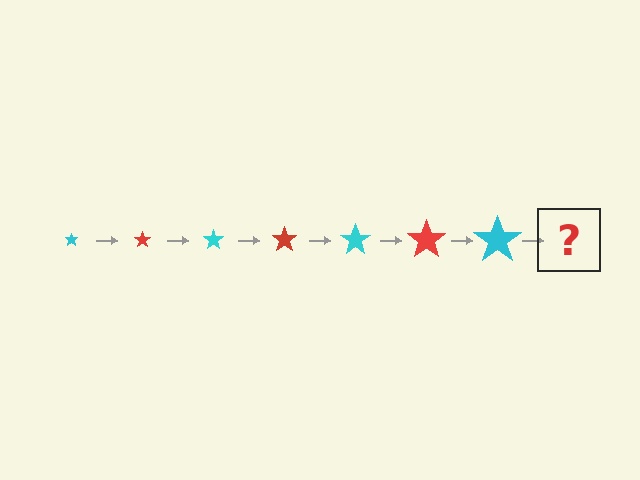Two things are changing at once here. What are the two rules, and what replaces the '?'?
The two rules are that the star grows larger each step and the color cycles through cyan and red. The '?' should be a red star, larger than the previous one.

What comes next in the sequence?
The next element should be a red star, larger than the previous one.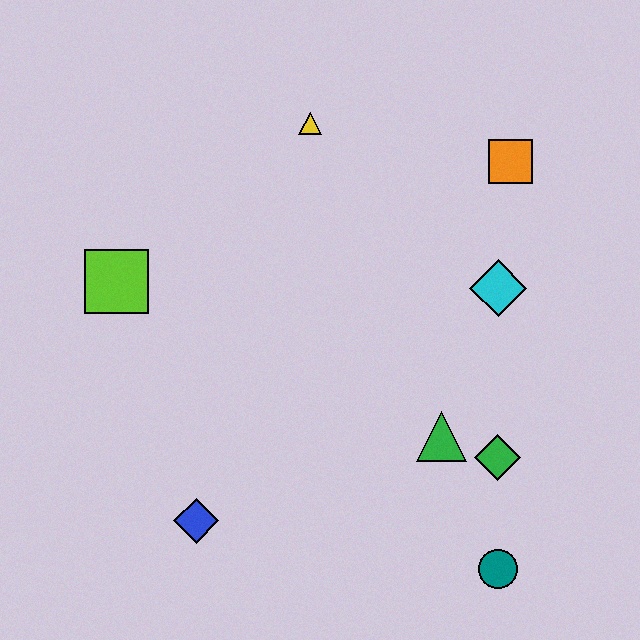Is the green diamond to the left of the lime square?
No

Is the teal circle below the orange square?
Yes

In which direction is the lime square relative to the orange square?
The lime square is to the left of the orange square.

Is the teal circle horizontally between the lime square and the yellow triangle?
No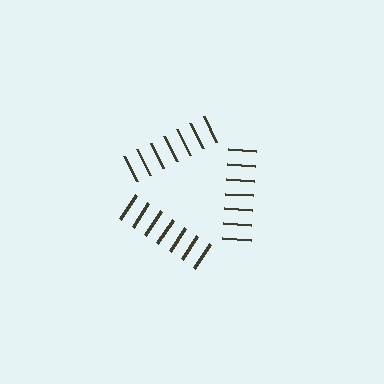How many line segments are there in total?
21 — 7 along each of the 3 edges.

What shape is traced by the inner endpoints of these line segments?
An illusory triangle — the line segments terminate on its edges but no continuous stroke is drawn.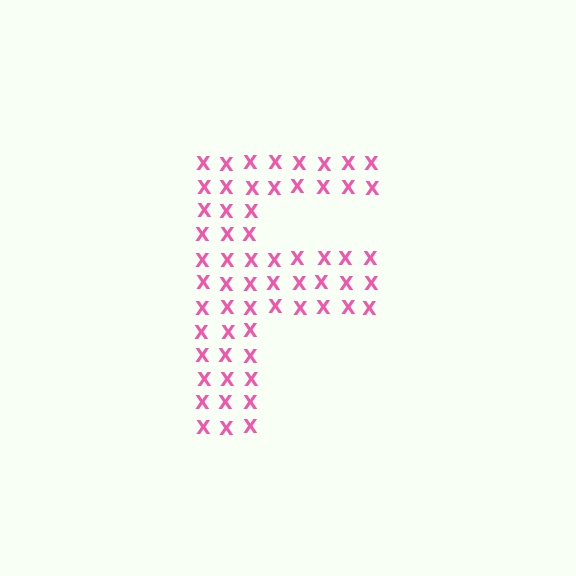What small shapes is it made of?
It is made of small letter X's.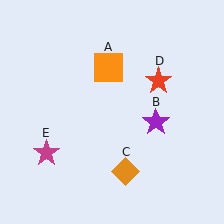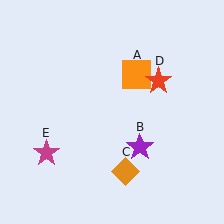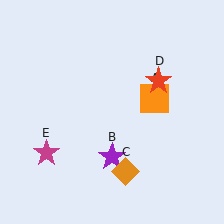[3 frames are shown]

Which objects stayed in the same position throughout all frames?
Orange diamond (object C) and red star (object D) and magenta star (object E) remained stationary.